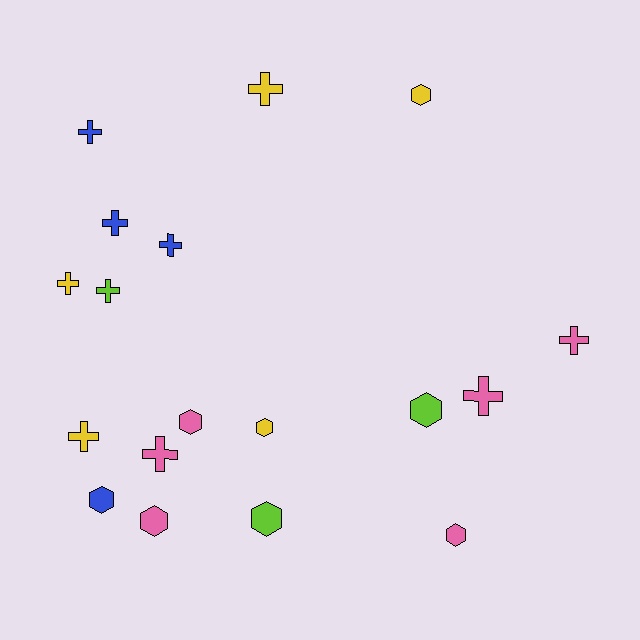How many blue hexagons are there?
There is 1 blue hexagon.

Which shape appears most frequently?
Cross, with 10 objects.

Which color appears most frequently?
Pink, with 6 objects.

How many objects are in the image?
There are 18 objects.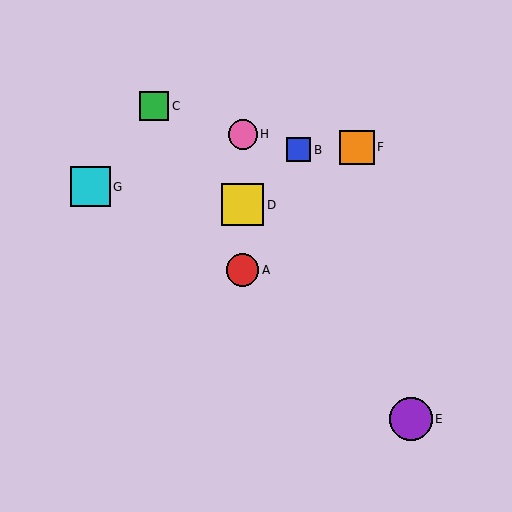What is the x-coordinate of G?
Object G is at x≈90.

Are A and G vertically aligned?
No, A is at x≈243 and G is at x≈90.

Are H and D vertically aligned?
Yes, both are at x≈243.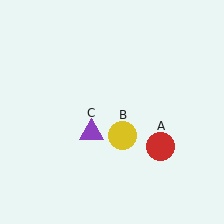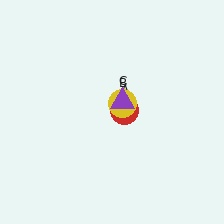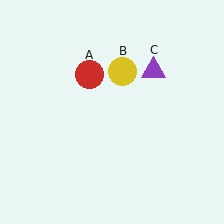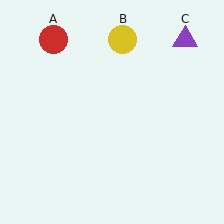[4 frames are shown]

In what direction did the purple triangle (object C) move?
The purple triangle (object C) moved up and to the right.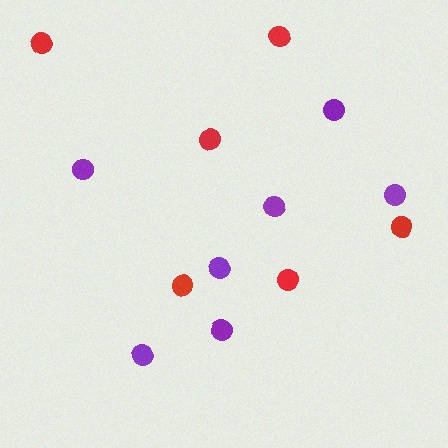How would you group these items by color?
There are 2 groups: one group of red circles (6) and one group of purple circles (7).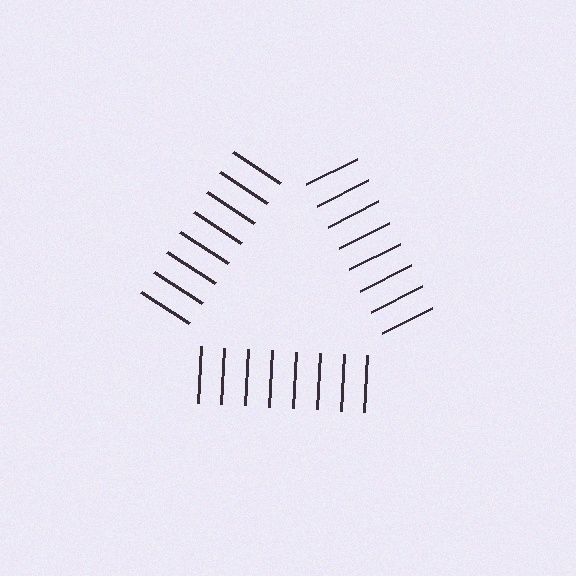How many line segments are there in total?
24 — 8 along each of the 3 edges.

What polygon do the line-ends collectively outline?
An illusory triangle — the line segments terminate on its edges but no continuous stroke is drawn.